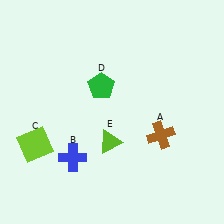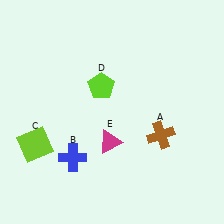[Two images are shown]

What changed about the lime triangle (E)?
In Image 1, E is lime. In Image 2, it changed to magenta.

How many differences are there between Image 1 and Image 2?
There are 2 differences between the two images.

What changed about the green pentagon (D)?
In Image 1, D is green. In Image 2, it changed to lime.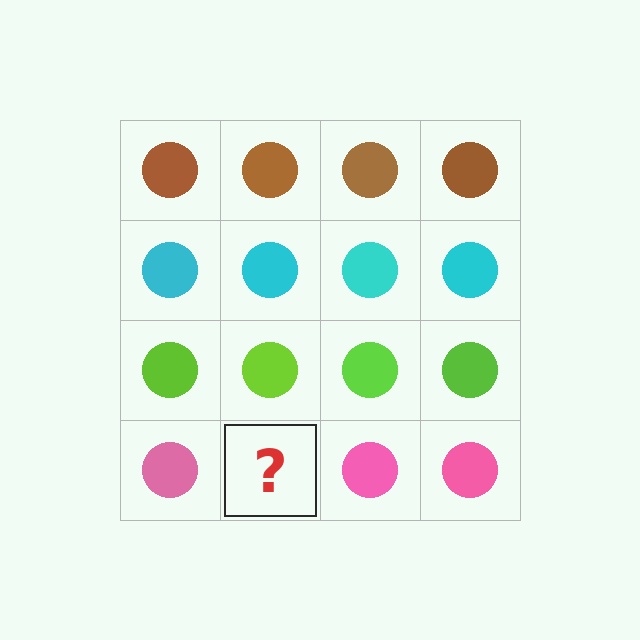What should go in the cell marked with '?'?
The missing cell should contain a pink circle.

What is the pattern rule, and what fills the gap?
The rule is that each row has a consistent color. The gap should be filled with a pink circle.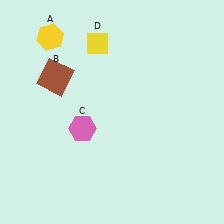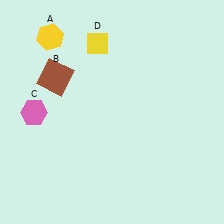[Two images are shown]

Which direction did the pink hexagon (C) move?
The pink hexagon (C) moved left.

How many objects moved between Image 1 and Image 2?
1 object moved between the two images.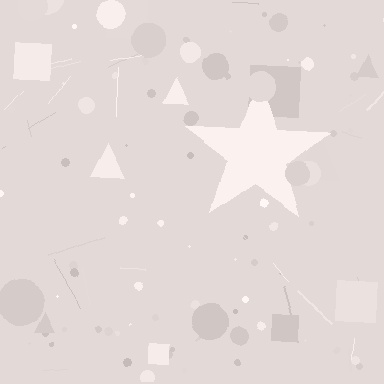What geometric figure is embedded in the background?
A star is embedded in the background.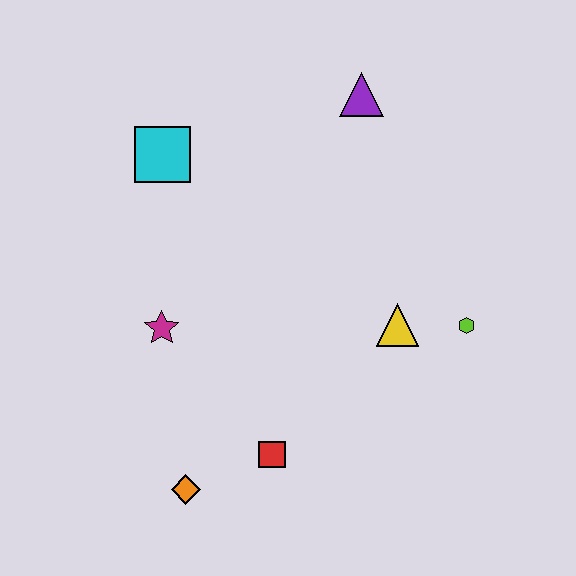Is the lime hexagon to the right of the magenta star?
Yes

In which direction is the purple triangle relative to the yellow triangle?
The purple triangle is above the yellow triangle.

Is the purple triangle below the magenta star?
No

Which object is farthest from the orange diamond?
The purple triangle is farthest from the orange diamond.